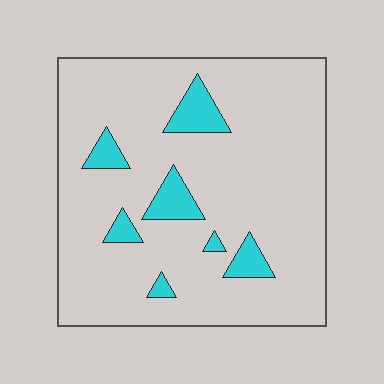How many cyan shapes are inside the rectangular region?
7.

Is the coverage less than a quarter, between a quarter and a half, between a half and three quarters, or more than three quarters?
Less than a quarter.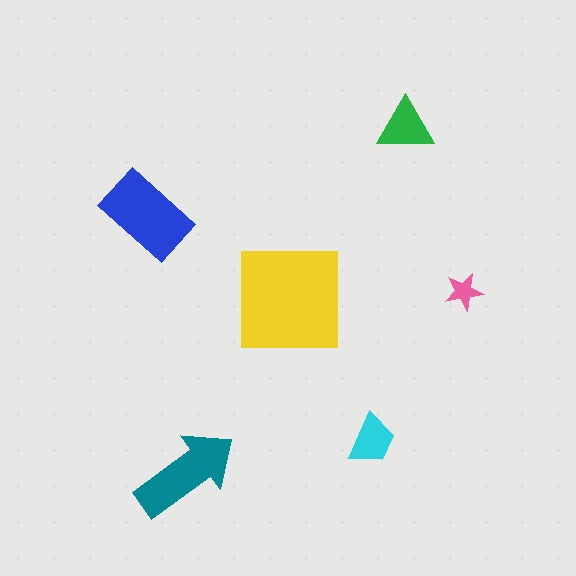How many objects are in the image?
There are 6 objects in the image.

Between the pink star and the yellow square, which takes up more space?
The yellow square.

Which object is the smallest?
The pink star.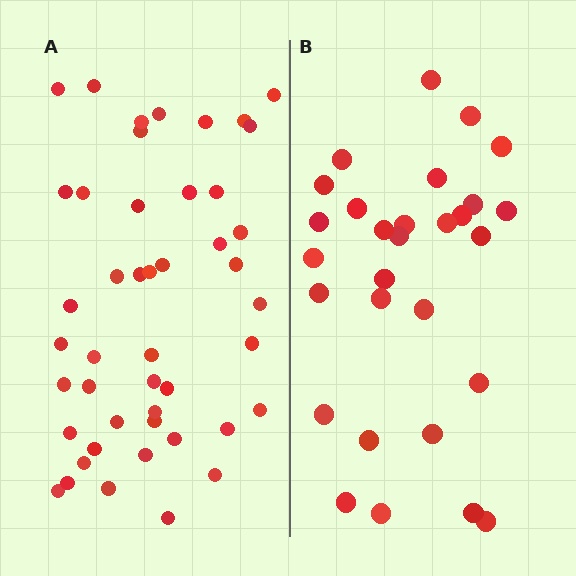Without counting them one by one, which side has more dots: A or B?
Region A (the left region) has more dots.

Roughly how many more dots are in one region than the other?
Region A has approximately 15 more dots than region B.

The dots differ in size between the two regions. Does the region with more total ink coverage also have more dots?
No. Region B has more total ink coverage because its dots are larger, but region A actually contains more individual dots. Total area can be misleading — the number of items is what matters here.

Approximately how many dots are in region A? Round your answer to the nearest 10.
About 50 dots. (The exact count is 46, which rounds to 50.)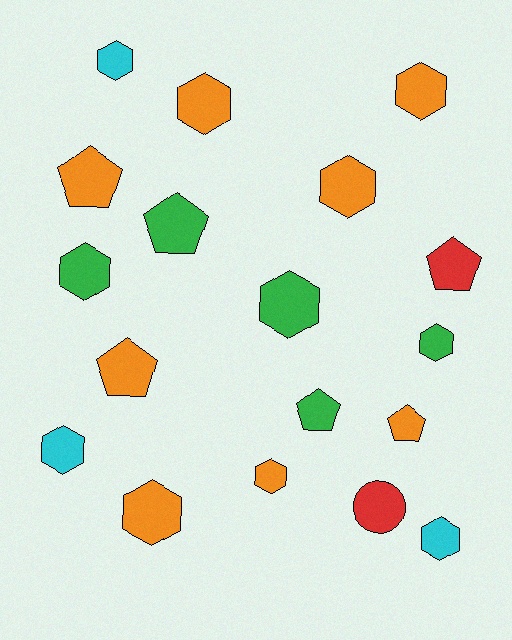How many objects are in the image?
There are 18 objects.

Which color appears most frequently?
Orange, with 8 objects.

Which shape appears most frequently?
Hexagon, with 11 objects.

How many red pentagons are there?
There is 1 red pentagon.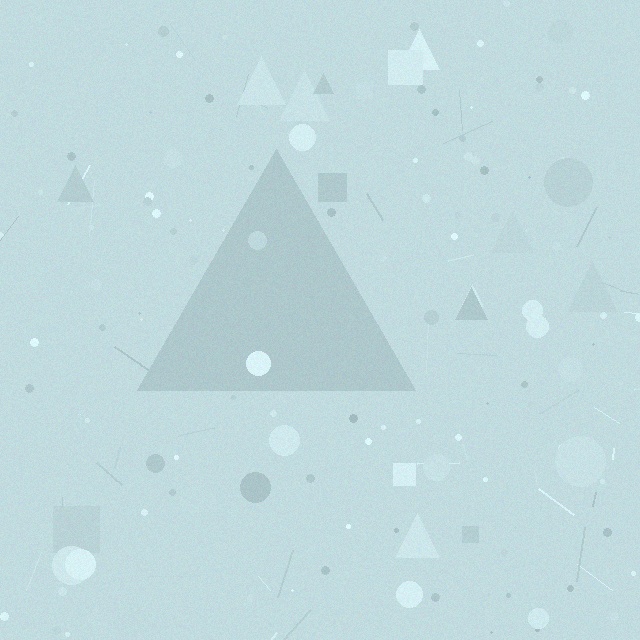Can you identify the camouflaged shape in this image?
The camouflaged shape is a triangle.